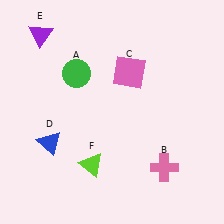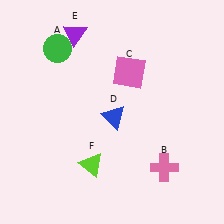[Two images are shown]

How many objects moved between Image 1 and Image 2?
3 objects moved between the two images.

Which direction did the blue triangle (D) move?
The blue triangle (D) moved right.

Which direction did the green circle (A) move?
The green circle (A) moved up.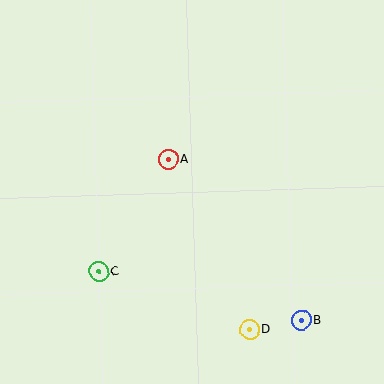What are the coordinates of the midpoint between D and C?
The midpoint between D and C is at (174, 301).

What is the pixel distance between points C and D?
The distance between C and D is 161 pixels.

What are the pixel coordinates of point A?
Point A is at (168, 159).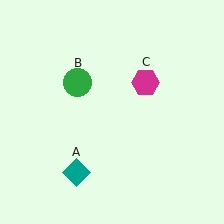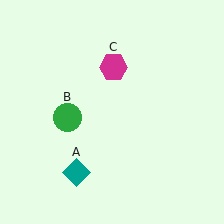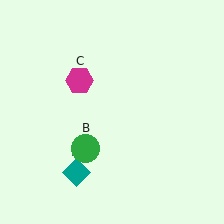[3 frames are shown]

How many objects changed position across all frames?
2 objects changed position: green circle (object B), magenta hexagon (object C).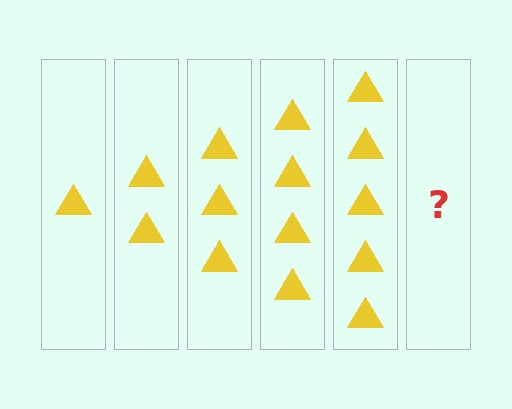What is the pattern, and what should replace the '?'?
The pattern is that each step adds one more triangle. The '?' should be 6 triangles.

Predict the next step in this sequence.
The next step is 6 triangles.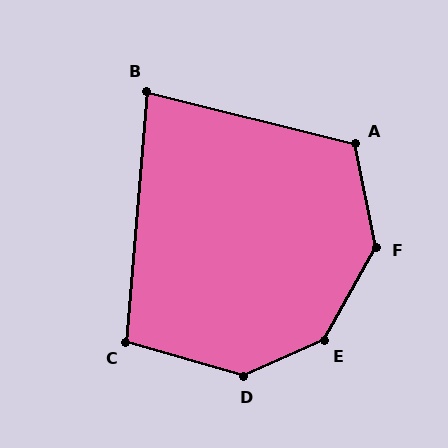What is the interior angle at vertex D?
Approximately 140 degrees (obtuse).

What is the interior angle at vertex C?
Approximately 102 degrees (obtuse).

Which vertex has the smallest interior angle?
B, at approximately 81 degrees.